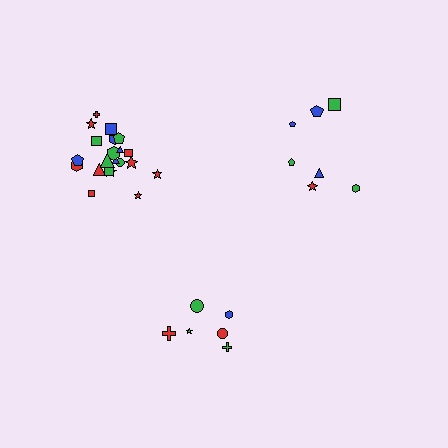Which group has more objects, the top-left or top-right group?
The top-left group.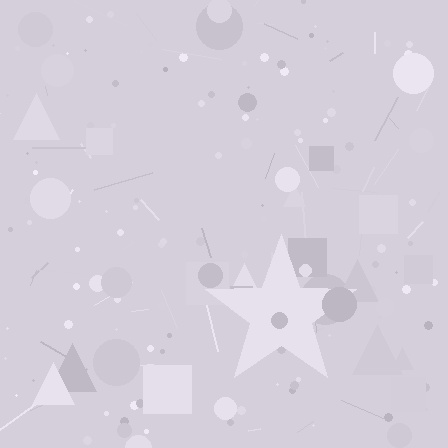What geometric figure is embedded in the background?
A star is embedded in the background.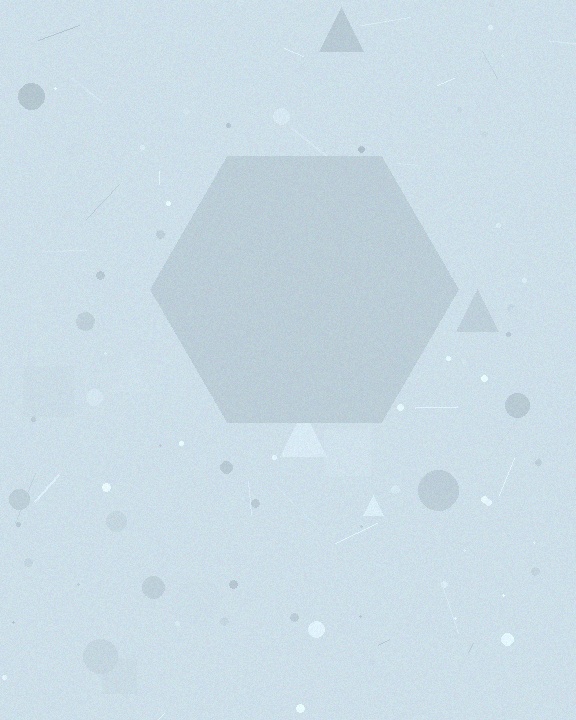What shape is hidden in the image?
A hexagon is hidden in the image.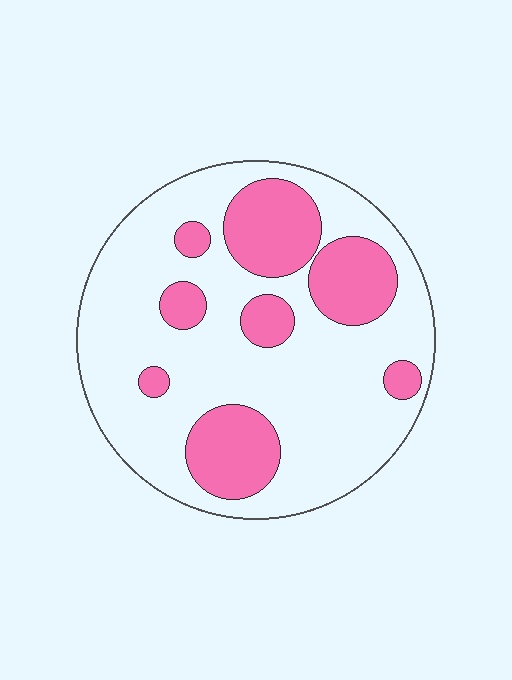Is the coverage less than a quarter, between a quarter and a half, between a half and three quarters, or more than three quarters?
Between a quarter and a half.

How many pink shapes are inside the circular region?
8.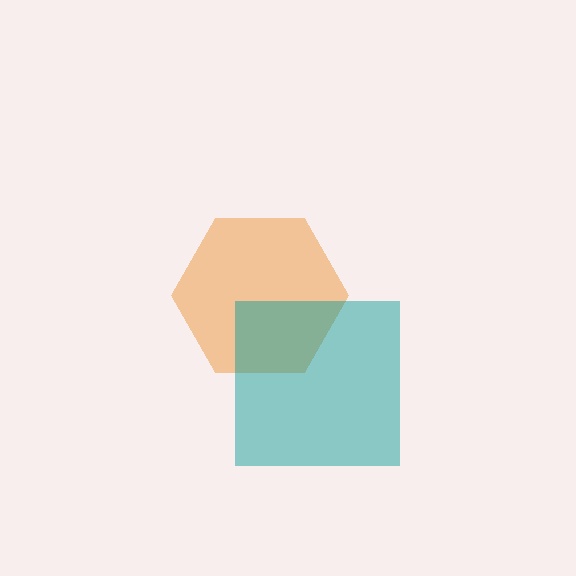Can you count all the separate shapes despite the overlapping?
Yes, there are 2 separate shapes.